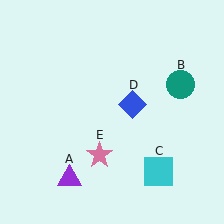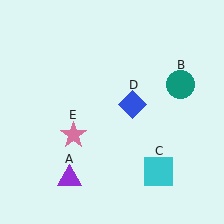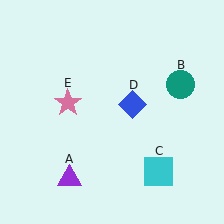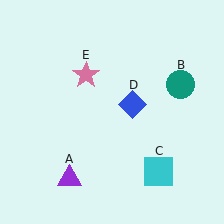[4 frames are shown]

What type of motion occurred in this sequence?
The pink star (object E) rotated clockwise around the center of the scene.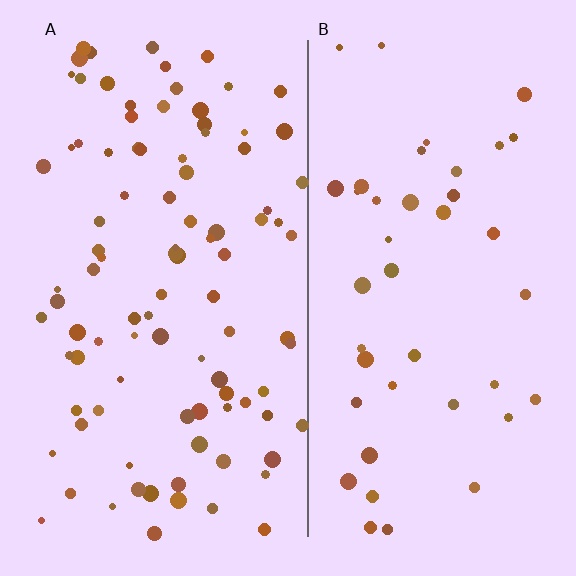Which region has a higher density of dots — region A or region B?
A (the left).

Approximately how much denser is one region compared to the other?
Approximately 2.2× — region A over region B.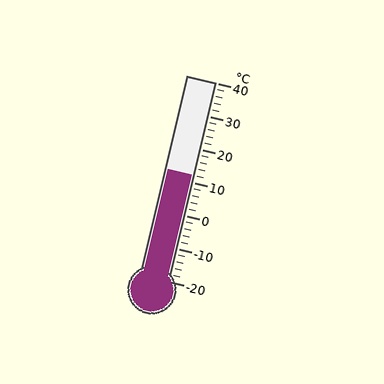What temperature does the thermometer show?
The thermometer shows approximately 12°C.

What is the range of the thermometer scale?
The thermometer scale ranges from -20°C to 40°C.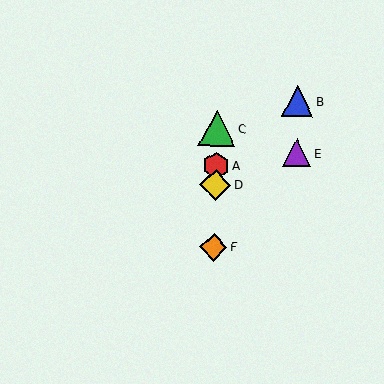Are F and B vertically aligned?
No, F is at x≈213 and B is at x≈297.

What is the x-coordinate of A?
Object A is at x≈216.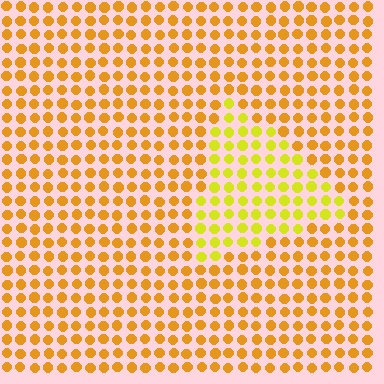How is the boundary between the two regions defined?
The boundary is defined purely by a slight shift in hue (about 29 degrees). Spacing, size, and orientation are identical on both sides.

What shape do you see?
I see a triangle.